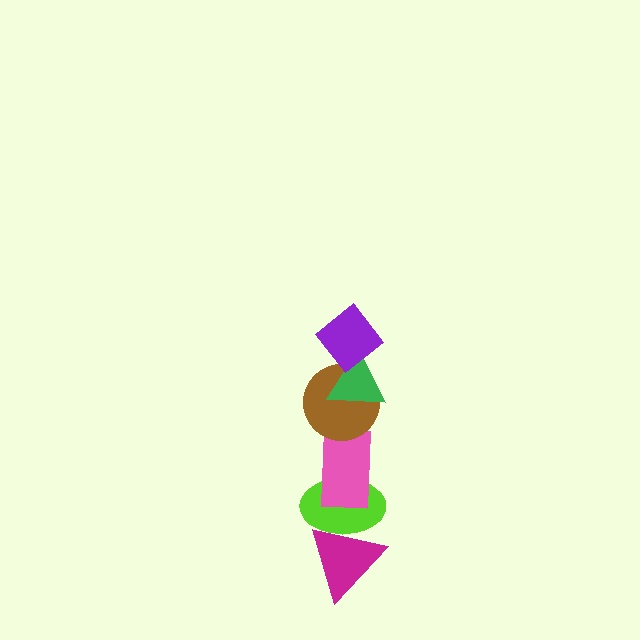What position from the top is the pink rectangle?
The pink rectangle is 4th from the top.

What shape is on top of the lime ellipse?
The pink rectangle is on top of the lime ellipse.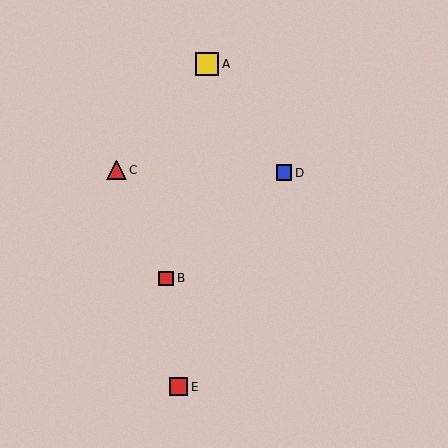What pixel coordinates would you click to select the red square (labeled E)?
Click at (178, 387) to select the red square E.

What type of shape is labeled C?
Shape C is a red triangle.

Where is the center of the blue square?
The center of the blue square is at (284, 173).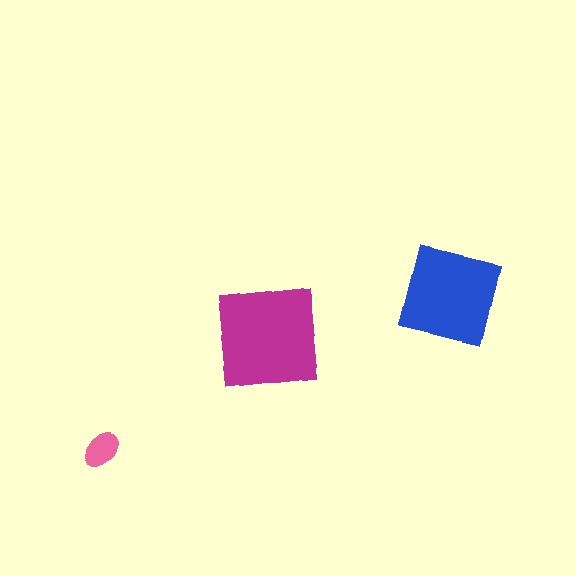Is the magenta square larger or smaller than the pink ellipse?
Larger.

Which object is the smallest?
The pink ellipse.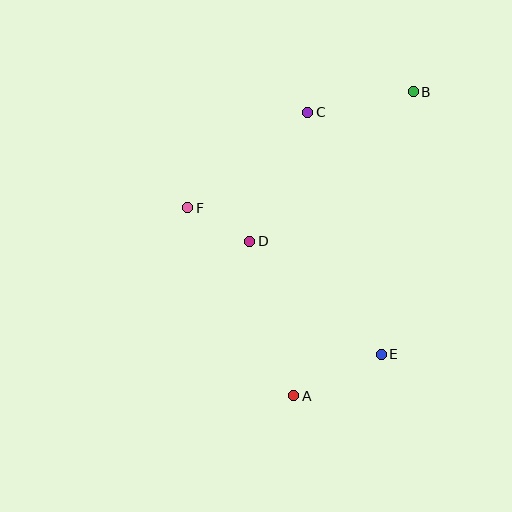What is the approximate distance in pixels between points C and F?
The distance between C and F is approximately 153 pixels.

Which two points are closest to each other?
Points D and F are closest to each other.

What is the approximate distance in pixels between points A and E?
The distance between A and E is approximately 97 pixels.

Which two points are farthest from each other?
Points A and B are farthest from each other.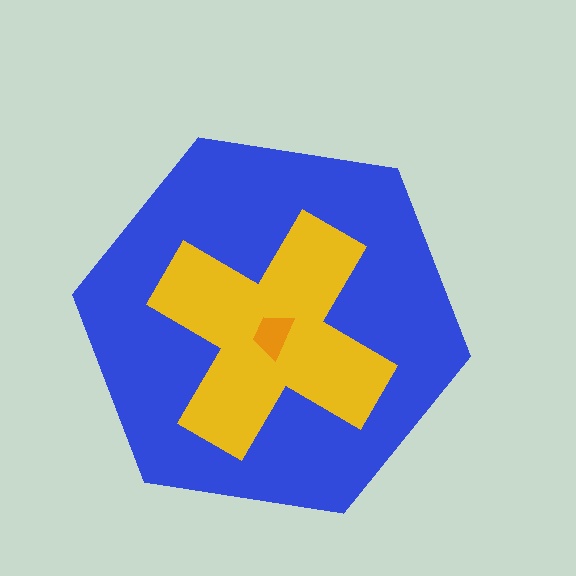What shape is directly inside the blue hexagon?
The yellow cross.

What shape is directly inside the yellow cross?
The orange trapezoid.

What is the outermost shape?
The blue hexagon.